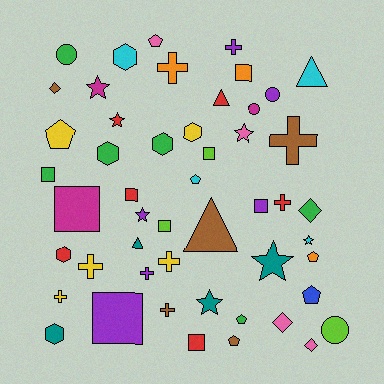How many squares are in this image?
There are 9 squares.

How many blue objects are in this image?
There is 1 blue object.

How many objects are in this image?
There are 50 objects.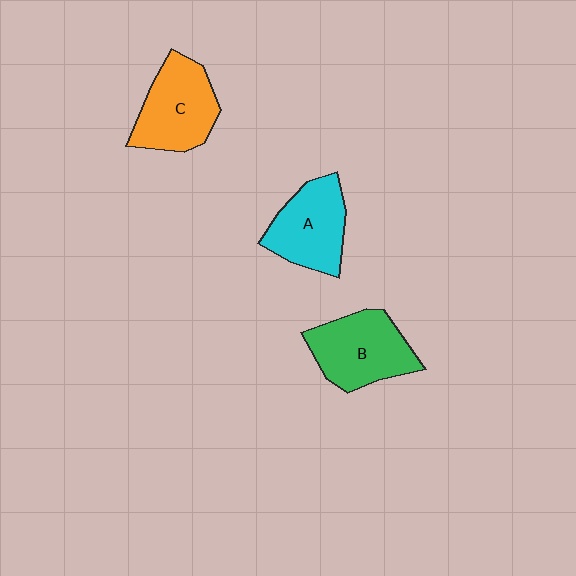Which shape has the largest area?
Shape B (green).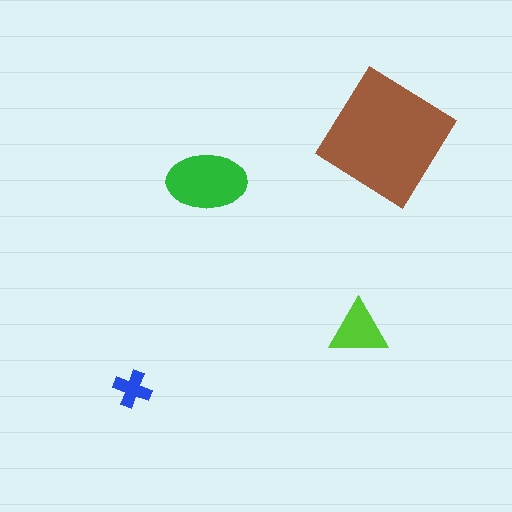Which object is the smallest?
The blue cross.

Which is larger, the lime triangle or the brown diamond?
The brown diamond.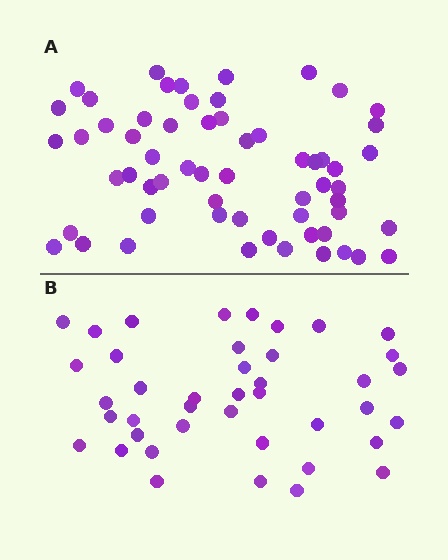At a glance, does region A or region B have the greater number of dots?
Region A (the top region) has more dots.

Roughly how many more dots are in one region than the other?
Region A has approximately 20 more dots than region B.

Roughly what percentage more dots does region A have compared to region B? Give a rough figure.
About 45% more.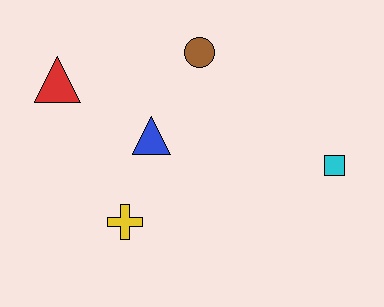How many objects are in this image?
There are 5 objects.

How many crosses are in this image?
There is 1 cross.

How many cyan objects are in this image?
There is 1 cyan object.